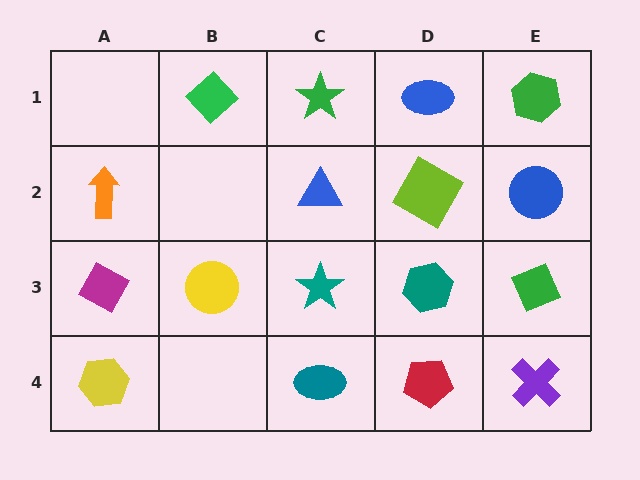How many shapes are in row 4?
4 shapes.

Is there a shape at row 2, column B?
No, that cell is empty.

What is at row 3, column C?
A teal star.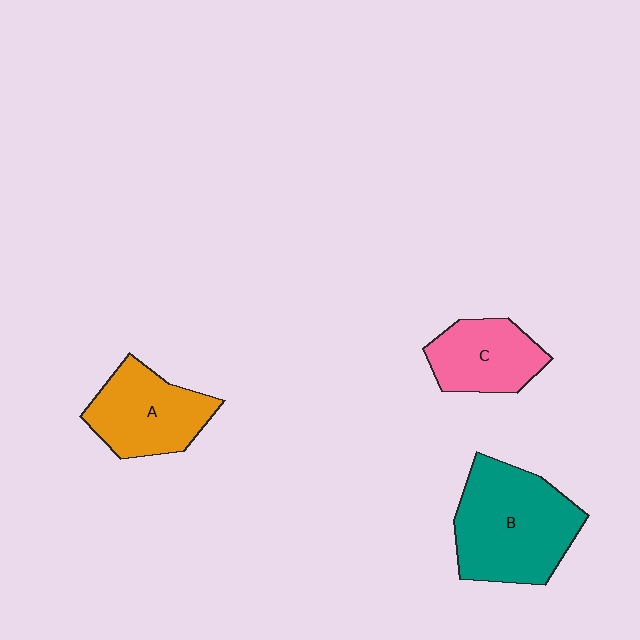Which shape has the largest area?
Shape B (teal).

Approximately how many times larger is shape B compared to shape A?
Approximately 1.4 times.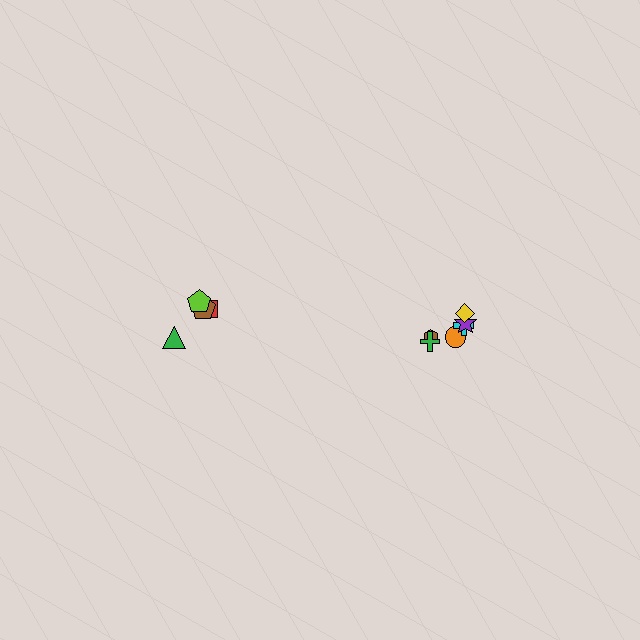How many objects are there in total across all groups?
There are 10 objects.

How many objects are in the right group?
There are 6 objects.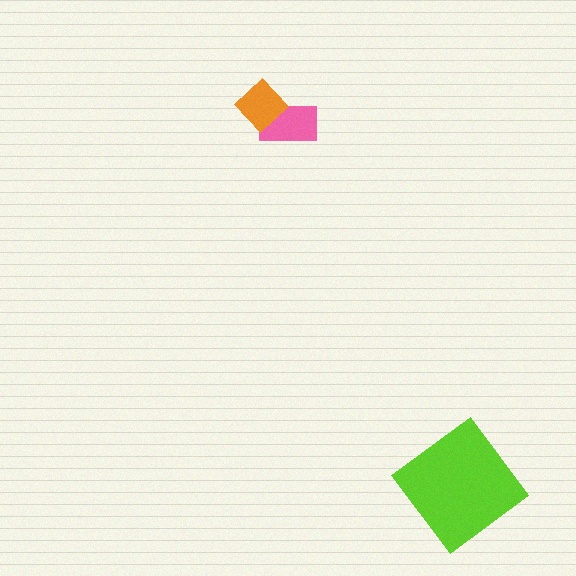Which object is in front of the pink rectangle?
The orange diamond is in front of the pink rectangle.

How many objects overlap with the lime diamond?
0 objects overlap with the lime diamond.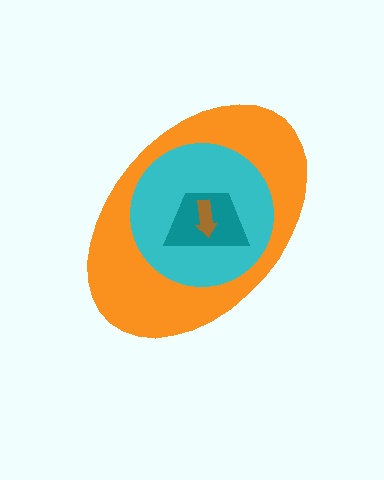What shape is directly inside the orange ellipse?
The cyan circle.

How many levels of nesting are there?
4.